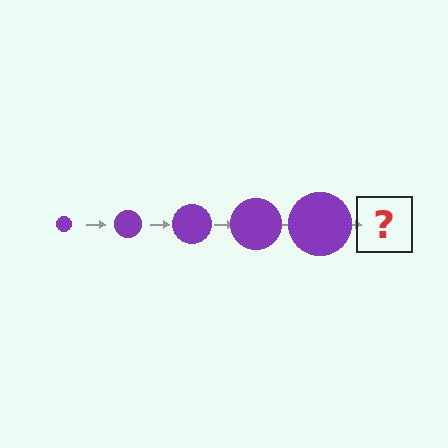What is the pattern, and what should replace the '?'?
The pattern is that the circle gets progressively larger each step. The '?' should be a purple circle, larger than the previous one.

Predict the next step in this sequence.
The next step is a purple circle, larger than the previous one.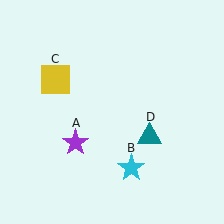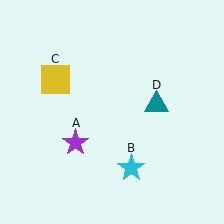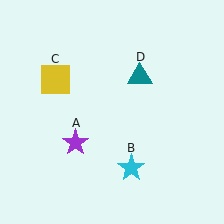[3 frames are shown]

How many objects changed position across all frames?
1 object changed position: teal triangle (object D).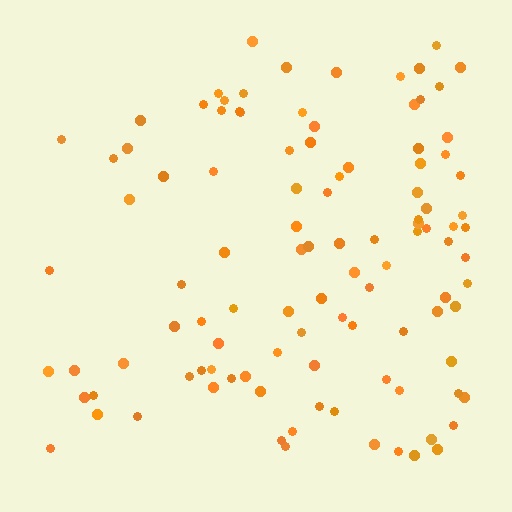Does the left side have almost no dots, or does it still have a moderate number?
Still a moderate number, just noticeably fewer than the right.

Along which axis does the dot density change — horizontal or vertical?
Horizontal.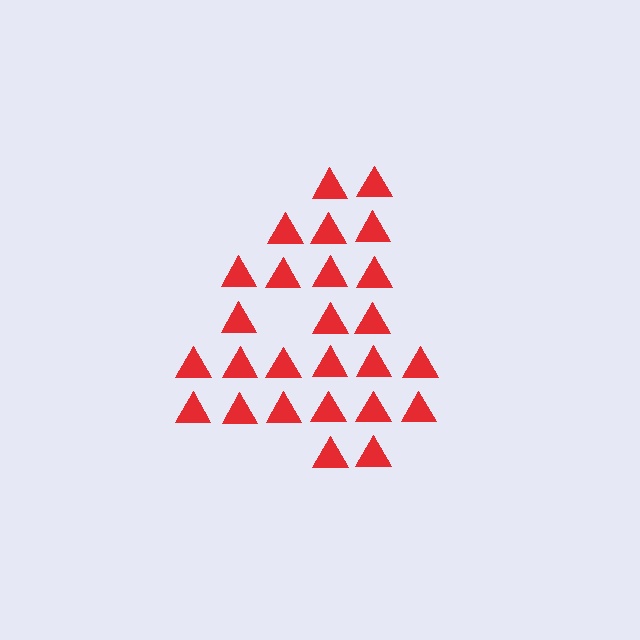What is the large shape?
The large shape is the digit 4.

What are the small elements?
The small elements are triangles.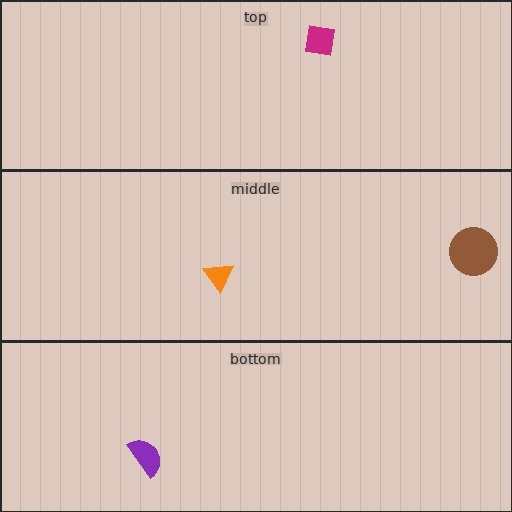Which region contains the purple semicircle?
The bottom region.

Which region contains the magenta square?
The top region.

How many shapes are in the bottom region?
1.